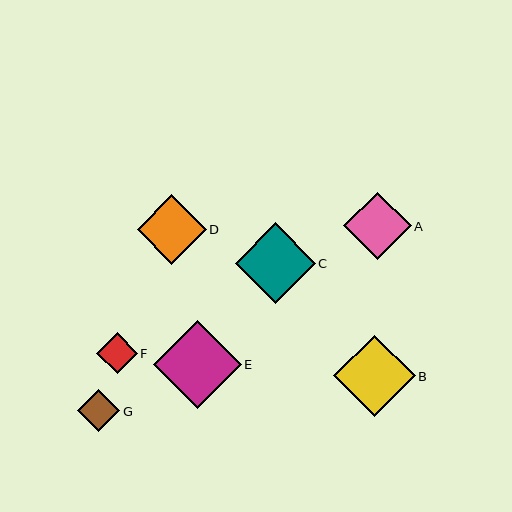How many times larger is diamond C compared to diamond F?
Diamond C is approximately 2.0 times the size of diamond F.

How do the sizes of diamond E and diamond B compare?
Diamond E and diamond B are approximately the same size.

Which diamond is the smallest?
Diamond F is the smallest with a size of approximately 40 pixels.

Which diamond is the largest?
Diamond E is the largest with a size of approximately 88 pixels.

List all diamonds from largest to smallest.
From largest to smallest: E, B, C, D, A, G, F.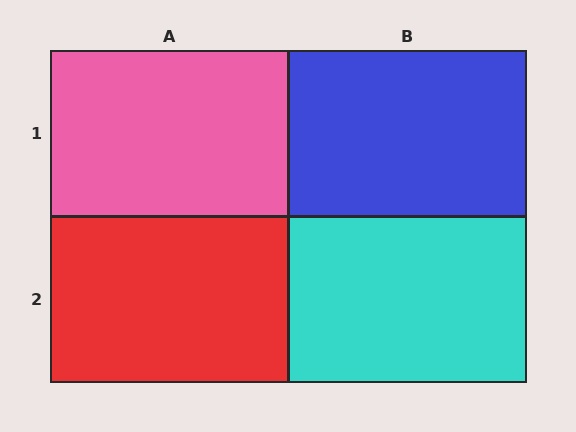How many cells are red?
1 cell is red.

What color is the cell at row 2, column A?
Red.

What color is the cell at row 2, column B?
Cyan.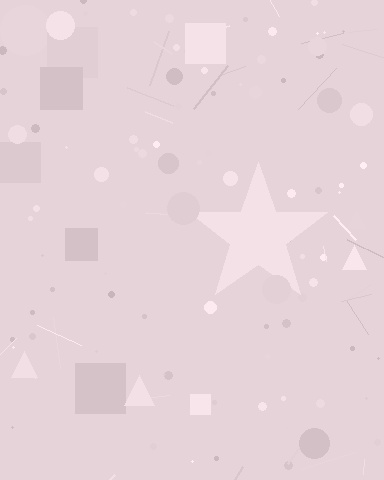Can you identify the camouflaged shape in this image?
The camouflaged shape is a star.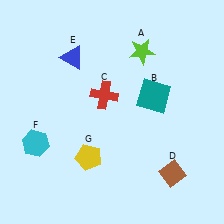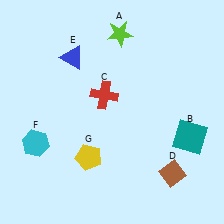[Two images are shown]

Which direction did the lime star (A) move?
The lime star (A) moved left.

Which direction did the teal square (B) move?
The teal square (B) moved down.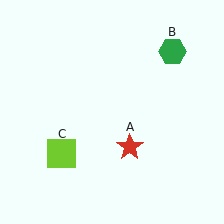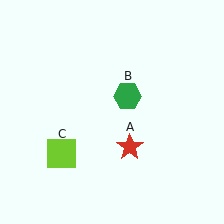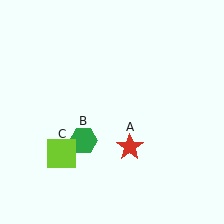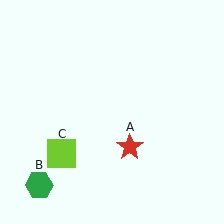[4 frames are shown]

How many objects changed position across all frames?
1 object changed position: green hexagon (object B).